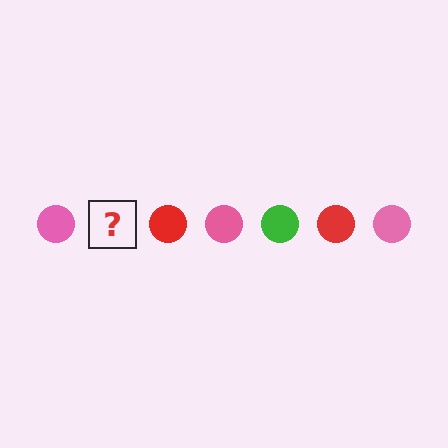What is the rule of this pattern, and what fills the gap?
The rule is that the pattern cycles through pink, green, red circles. The gap should be filled with a green circle.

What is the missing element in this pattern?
The missing element is a green circle.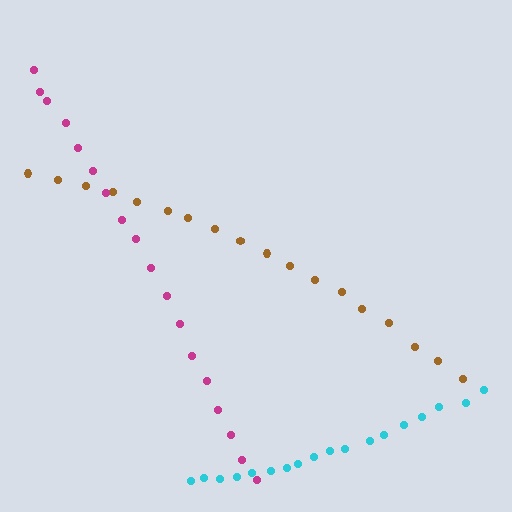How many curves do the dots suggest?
There are 3 distinct paths.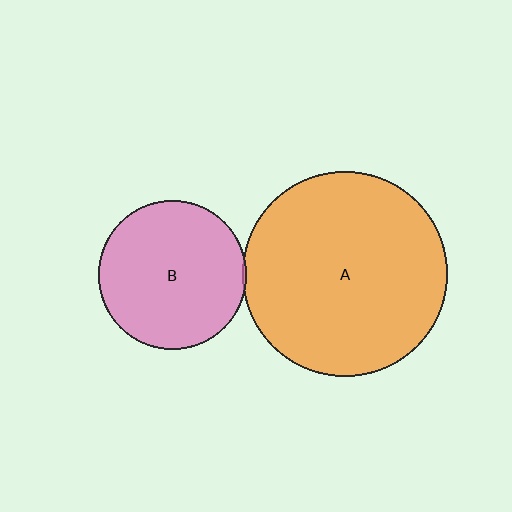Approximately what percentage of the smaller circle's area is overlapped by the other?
Approximately 5%.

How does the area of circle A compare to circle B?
Approximately 1.9 times.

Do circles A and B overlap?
Yes.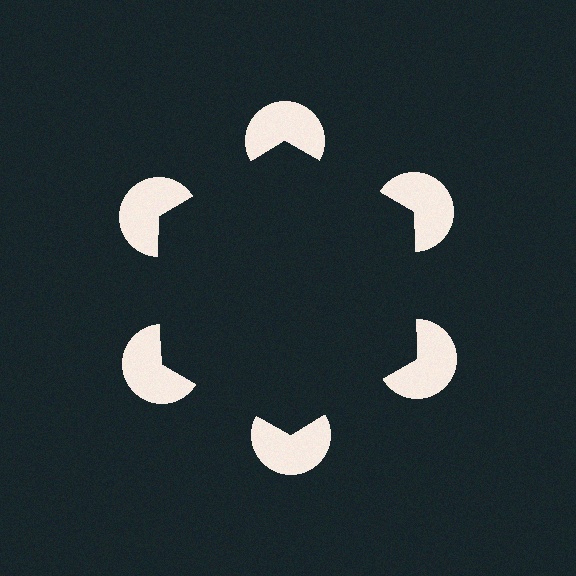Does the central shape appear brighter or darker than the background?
It typically appears slightly darker than the background, even though no actual brightness change is drawn.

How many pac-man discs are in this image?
There are 6 — one at each vertex of the illusory hexagon.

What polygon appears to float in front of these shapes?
An illusory hexagon — its edges are inferred from the aligned wedge cuts in the pac-man discs, not physically drawn.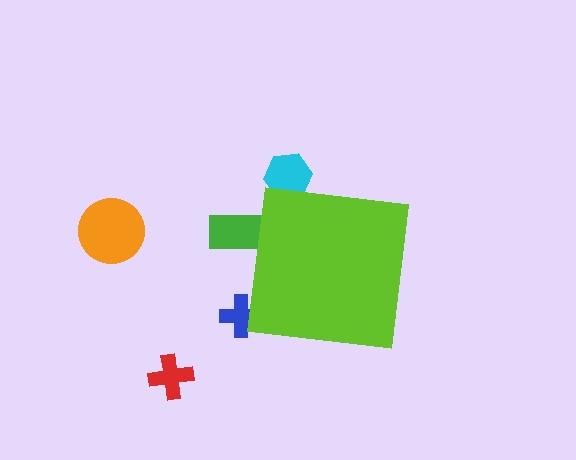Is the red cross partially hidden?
No, the red cross is fully visible.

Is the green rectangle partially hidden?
Yes, the green rectangle is partially hidden behind the lime square.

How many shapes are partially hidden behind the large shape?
3 shapes are partially hidden.